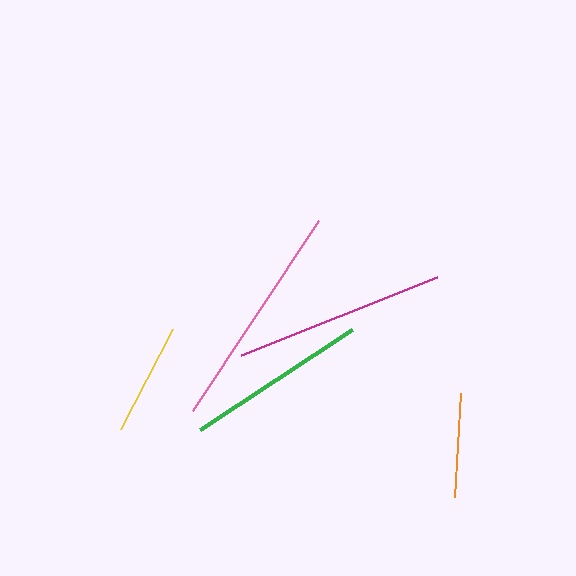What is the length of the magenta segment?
The magenta segment is approximately 211 pixels long.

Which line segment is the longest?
The pink line is the longest at approximately 229 pixels.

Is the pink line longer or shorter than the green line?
The pink line is longer than the green line.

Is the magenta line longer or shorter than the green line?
The magenta line is longer than the green line.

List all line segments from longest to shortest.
From longest to shortest: pink, magenta, green, yellow, orange.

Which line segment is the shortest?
The orange line is the shortest at approximately 104 pixels.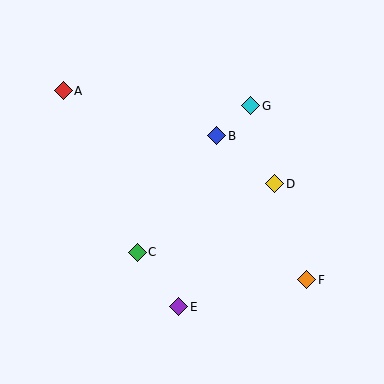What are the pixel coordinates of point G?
Point G is at (251, 106).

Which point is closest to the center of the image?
Point B at (217, 136) is closest to the center.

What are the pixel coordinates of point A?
Point A is at (63, 91).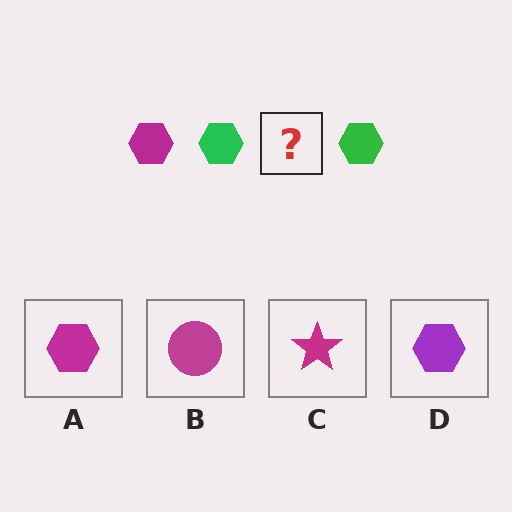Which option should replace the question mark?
Option A.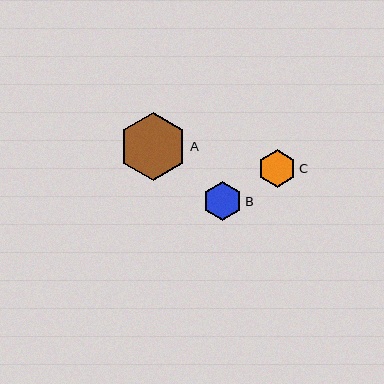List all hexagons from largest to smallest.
From largest to smallest: A, B, C.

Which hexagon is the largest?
Hexagon A is the largest with a size of approximately 68 pixels.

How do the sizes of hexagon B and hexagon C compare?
Hexagon B and hexagon C are approximately the same size.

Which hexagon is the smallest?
Hexagon C is the smallest with a size of approximately 37 pixels.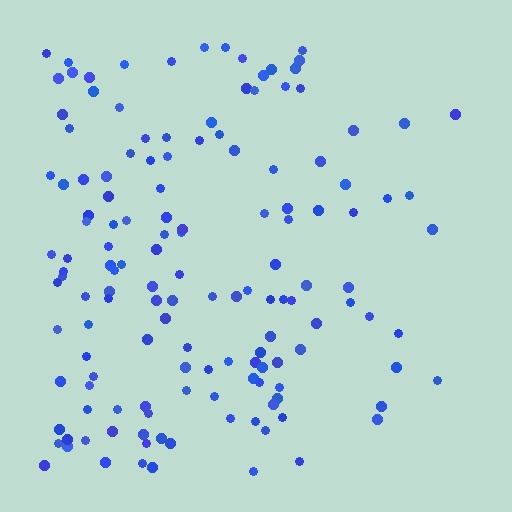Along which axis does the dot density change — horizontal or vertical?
Horizontal.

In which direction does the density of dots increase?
From right to left, with the left side densest.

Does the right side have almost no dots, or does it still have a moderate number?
Still a moderate number, just noticeably fewer than the left.